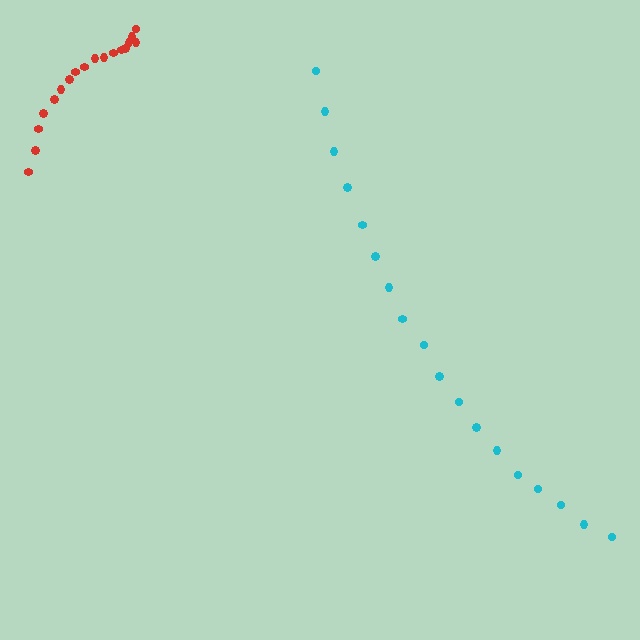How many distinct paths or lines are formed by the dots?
There are 2 distinct paths.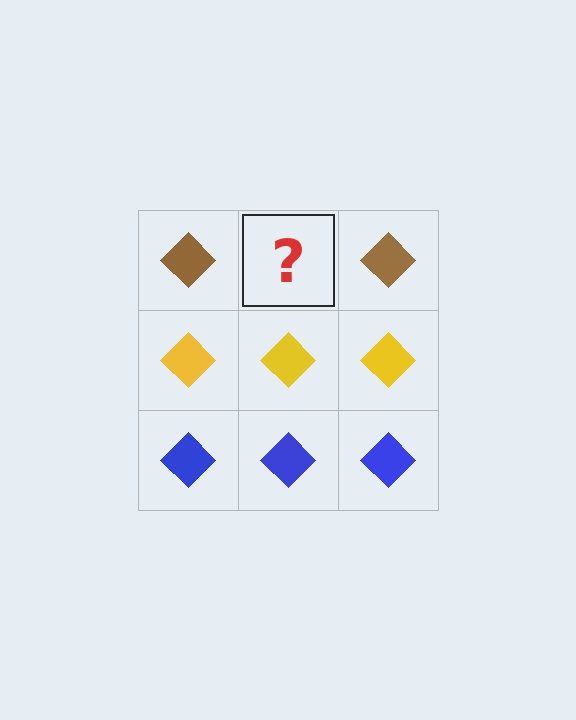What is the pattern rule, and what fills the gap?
The rule is that each row has a consistent color. The gap should be filled with a brown diamond.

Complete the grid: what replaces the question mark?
The question mark should be replaced with a brown diamond.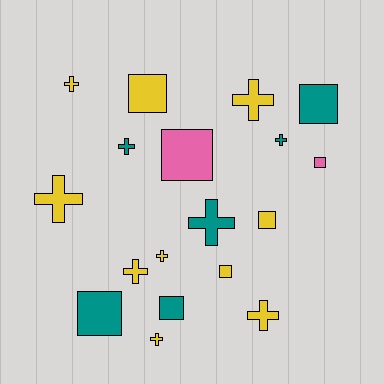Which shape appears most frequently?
Cross, with 10 objects.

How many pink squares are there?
There are 2 pink squares.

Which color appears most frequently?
Yellow, with 10 objects.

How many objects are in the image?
There are 18 objects.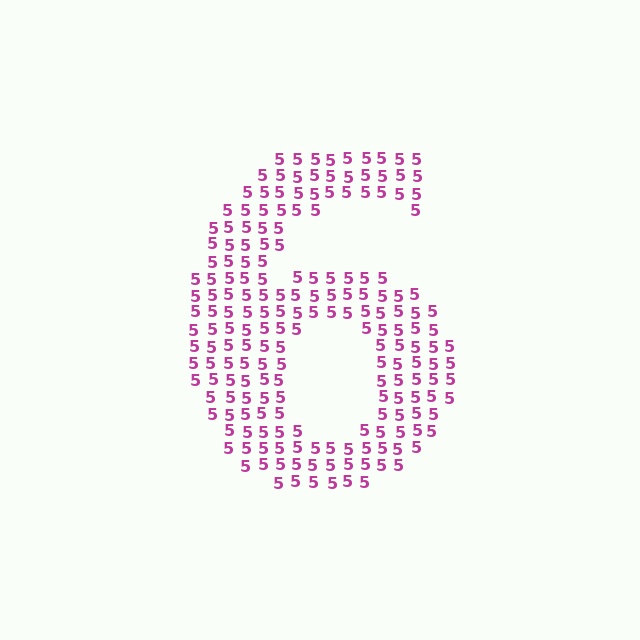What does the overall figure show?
The overall figure shows the digit 6.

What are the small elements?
The small elements are digit 5's.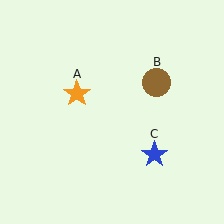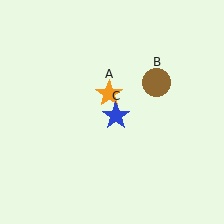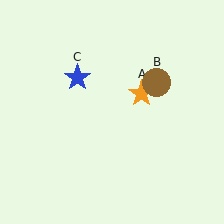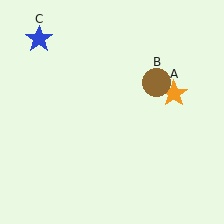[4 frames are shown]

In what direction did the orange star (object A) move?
The orange star (object A) moved right.